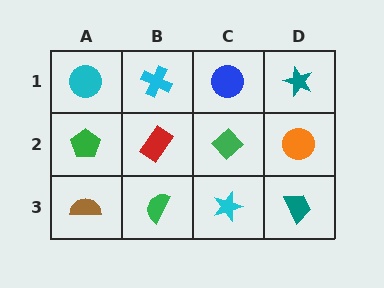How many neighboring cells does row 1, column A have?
2.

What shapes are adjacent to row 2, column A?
A cyan circle (row 1, column A), a brown semicircle (row 3, column A), a red rectangle (row 2, column B).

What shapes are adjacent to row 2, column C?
A blue circle (row 1, column C), a cyan star (row 3, column C), a red rectangle (row 2, column B), an orange circle (row 2, column D).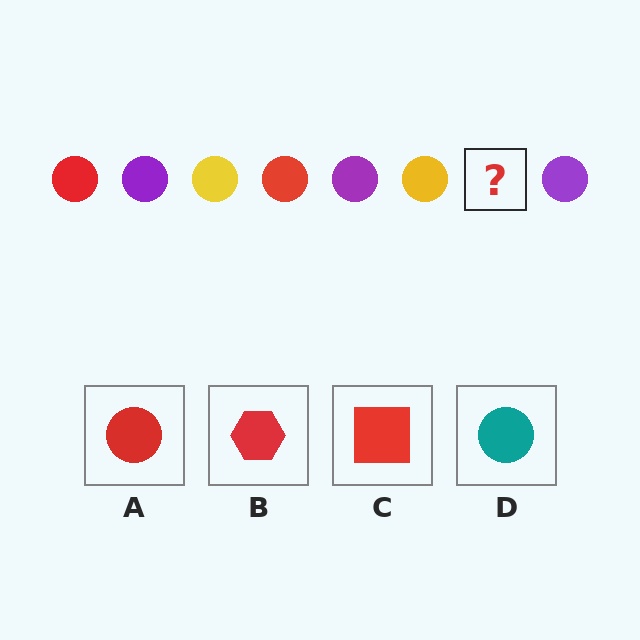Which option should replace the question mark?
Option A.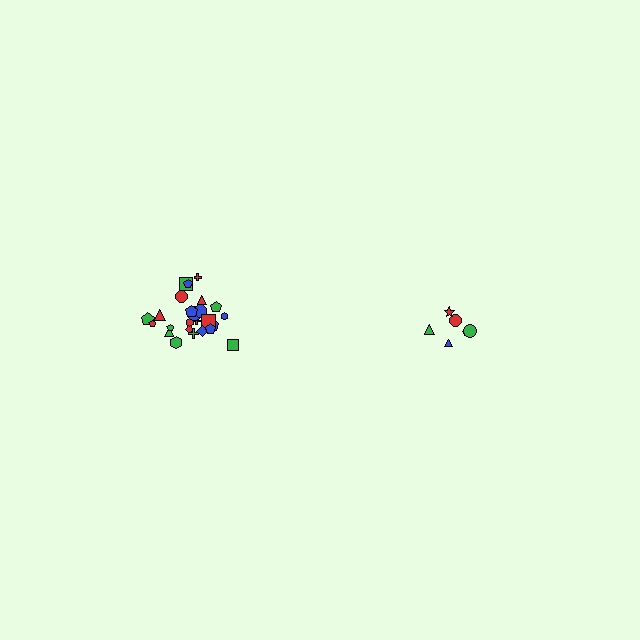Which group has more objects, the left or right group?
The left group.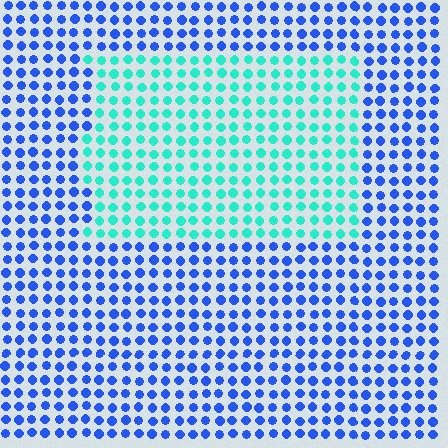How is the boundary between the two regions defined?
The boundary is defined purely by a slight shift in hue (about 56 degrees). Spacing, size, and orientation are identical on both sides.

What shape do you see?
I see a rectangle.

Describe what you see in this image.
The image is filled with small blue elements in a uniform arrangement. A rectangle-shaped region is visible where the elements are tinted to a slightly different hue, forming a subtle color boundary.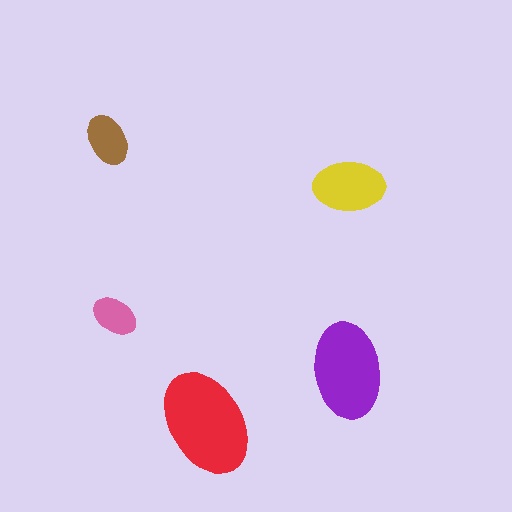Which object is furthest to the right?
The yellow ellipse is rightmost.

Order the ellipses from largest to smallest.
the red one, the purple one, the yellow one, the brown one, the pink one.